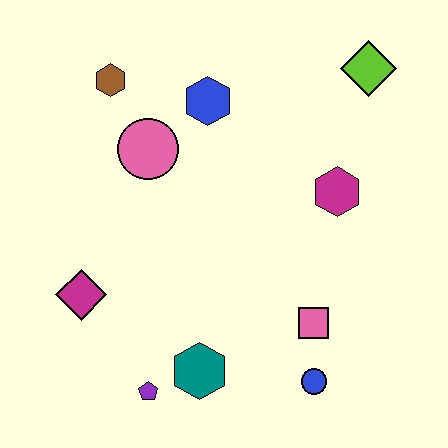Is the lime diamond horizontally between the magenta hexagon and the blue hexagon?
No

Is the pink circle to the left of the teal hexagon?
Yes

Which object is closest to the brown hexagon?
The pink circle is closest to the brown hexagon.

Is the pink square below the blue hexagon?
Yes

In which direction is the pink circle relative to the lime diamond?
The pink circle is to the left of the lime diamond.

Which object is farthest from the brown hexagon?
The blue circle is farthest from the brown hexagon.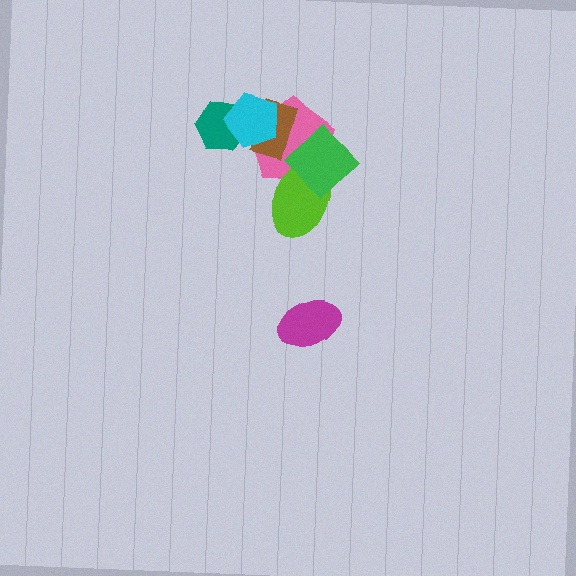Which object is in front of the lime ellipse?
The green diamond is in front of the lime ellipse.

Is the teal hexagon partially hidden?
Yes, it is partially covered by another shape.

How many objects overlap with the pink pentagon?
4 objects overlap with the pink pentagon.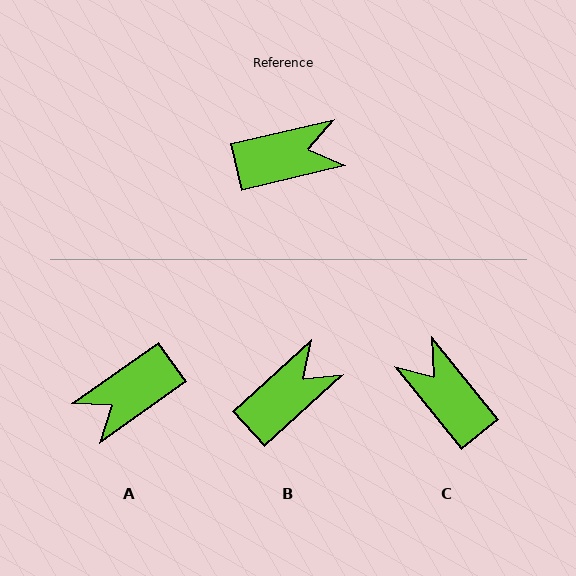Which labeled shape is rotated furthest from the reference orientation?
A, about 158 degrees away.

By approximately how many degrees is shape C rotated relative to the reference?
Approximately 116 degrees counter-clockwise.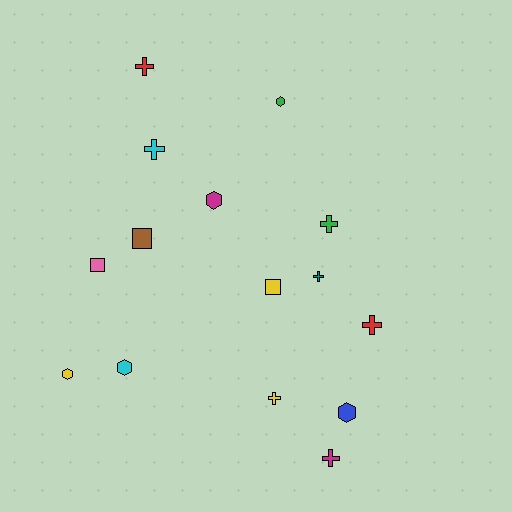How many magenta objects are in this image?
There are 2 magenta objects.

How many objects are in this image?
There are 15 objects.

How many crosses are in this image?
There are 7 crosses.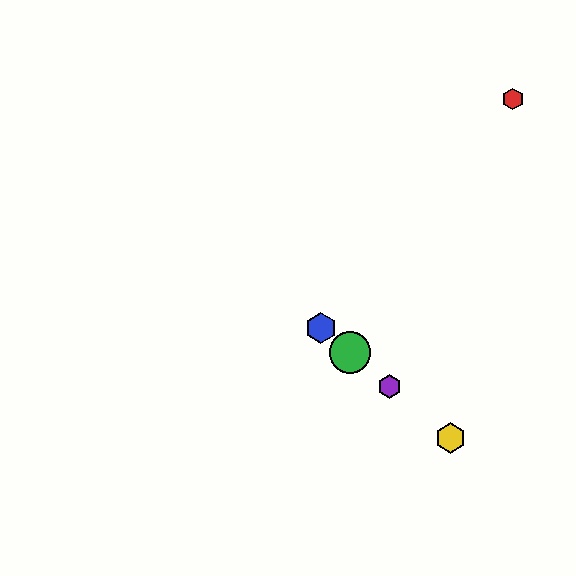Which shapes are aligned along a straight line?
The blue hexagon, the green circle, the yellow hexagon, the purple hexagon are aligned along a straight line.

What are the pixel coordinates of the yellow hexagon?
The yellow hexagon is at (451, 438).